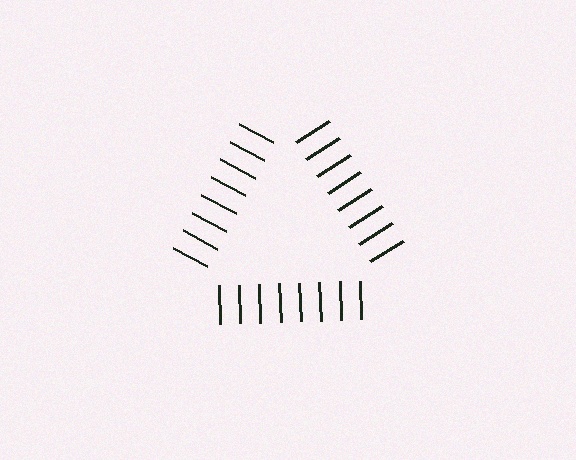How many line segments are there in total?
24 — 8 along each of the 3 edges.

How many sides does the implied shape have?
3 sides — the line-ends trace a triangle.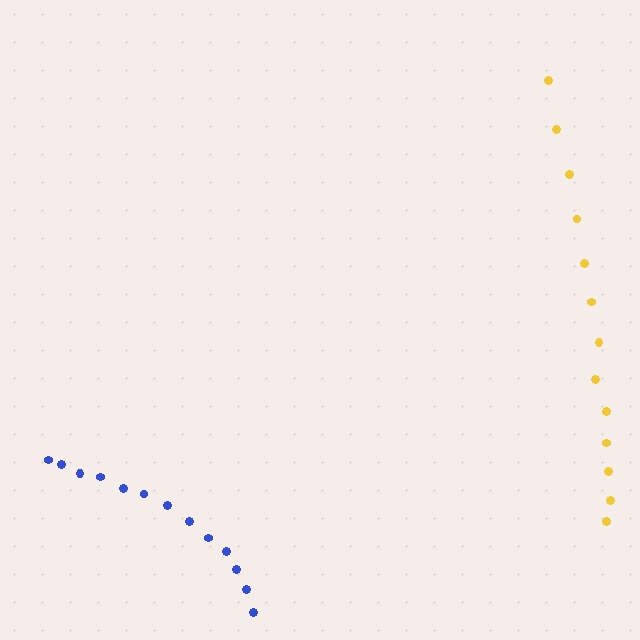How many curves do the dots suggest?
There are 2 distinct paths.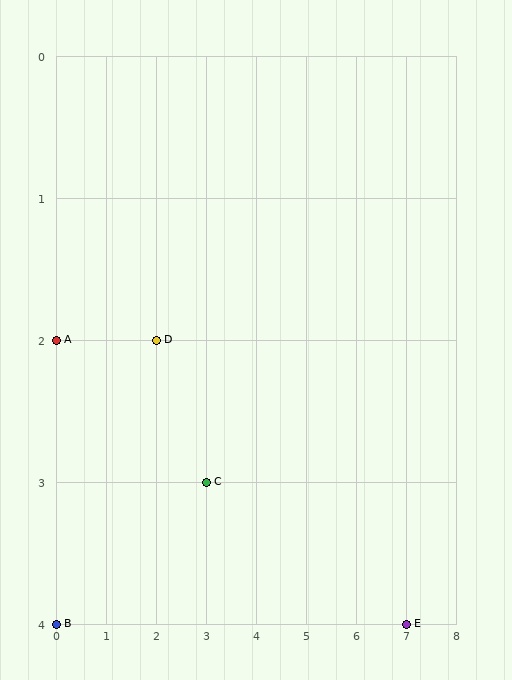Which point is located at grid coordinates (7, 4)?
Point E is at (7, 4).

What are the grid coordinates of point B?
Point B is at grid coordinates (0, 4).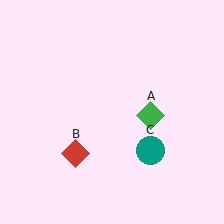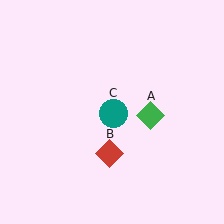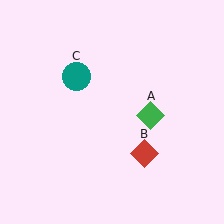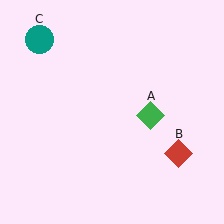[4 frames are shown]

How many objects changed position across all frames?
2 objects changed position: red diamond (object B), teal circle (object C).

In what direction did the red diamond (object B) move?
The red diamond (object B) moved right.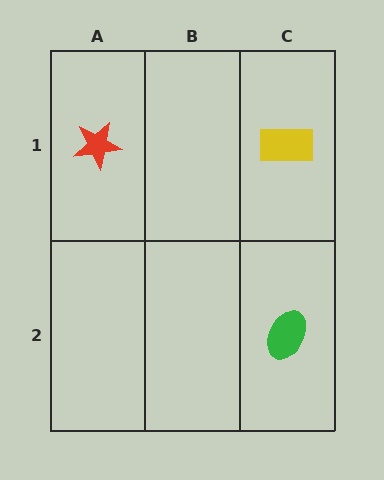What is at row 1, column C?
A yellow rectangle.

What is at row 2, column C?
A green ellipse.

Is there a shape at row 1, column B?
No, that cell is empty.